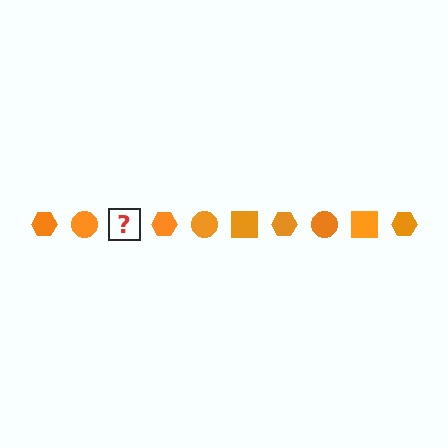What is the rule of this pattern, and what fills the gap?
The rule is that the pattern cycles through hexagon, circle, square shapes in orange. The gap should be filled with an orange square.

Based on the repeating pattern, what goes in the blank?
The blank should be an orange square.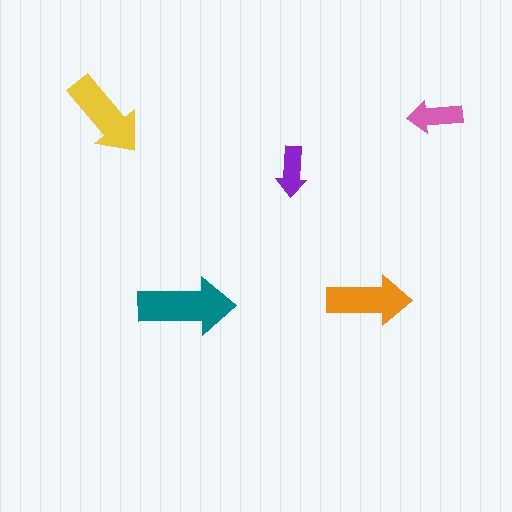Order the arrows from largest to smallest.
the teal one, the yellow one, the orange one, the pink one, the purple one.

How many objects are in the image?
There are 5 objects in the image.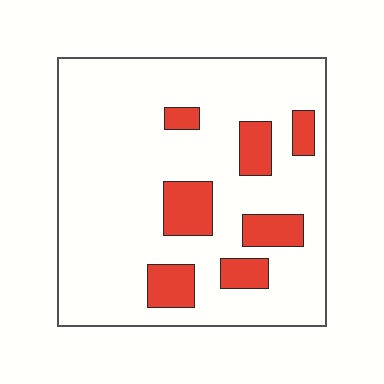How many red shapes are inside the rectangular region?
7.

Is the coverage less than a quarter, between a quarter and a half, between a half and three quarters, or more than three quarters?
Less than a quarter.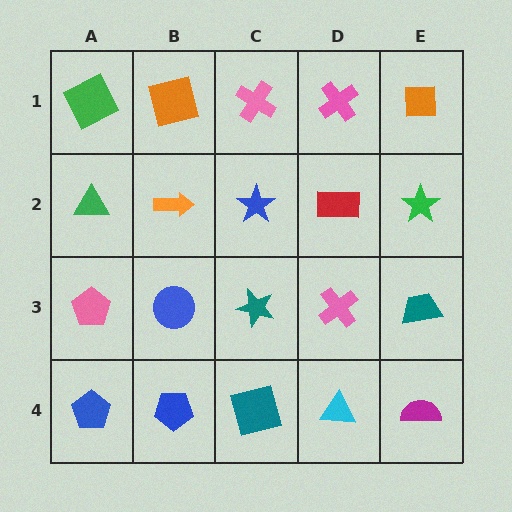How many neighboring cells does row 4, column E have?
2.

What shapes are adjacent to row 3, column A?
A green triangle (row 2, column A), a blue pentagon (row 4, column A), a blue circle (row 3, column B).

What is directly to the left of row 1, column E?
A pink cross.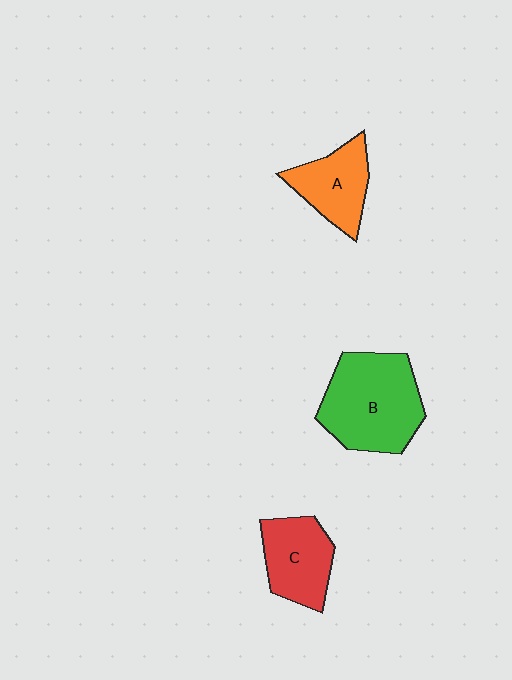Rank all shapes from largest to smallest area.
From largest to smallest: B (green), C (red), A (orange).